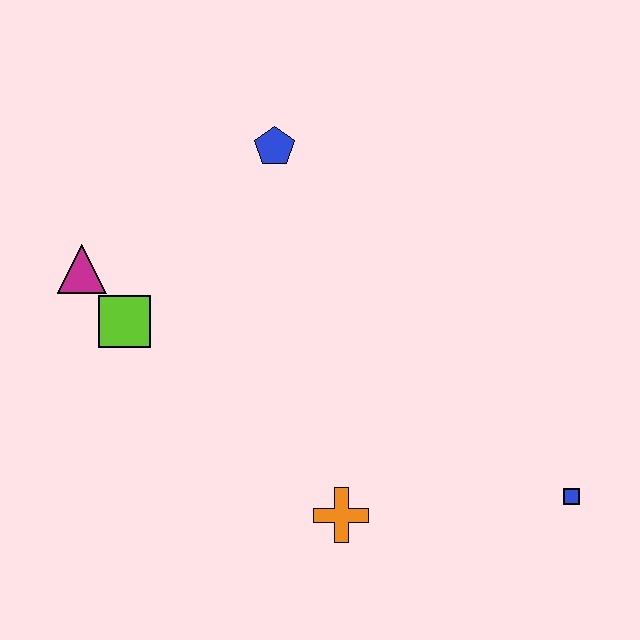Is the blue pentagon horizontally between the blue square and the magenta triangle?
Yes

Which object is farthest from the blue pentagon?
The blue square is farthest from the blue pentagon.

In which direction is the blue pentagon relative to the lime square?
The blue pentagon is above the lime square.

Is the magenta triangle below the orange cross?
No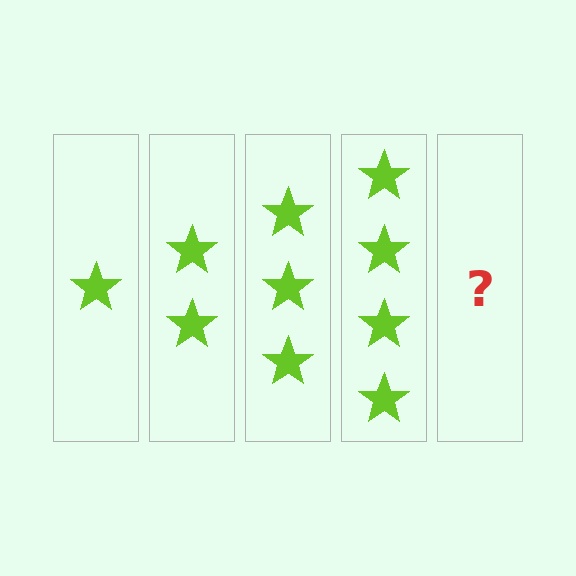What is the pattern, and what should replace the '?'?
The pattern is that each step adds one more star. The '?' should be 5 stars.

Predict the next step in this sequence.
The next step is 5 stars.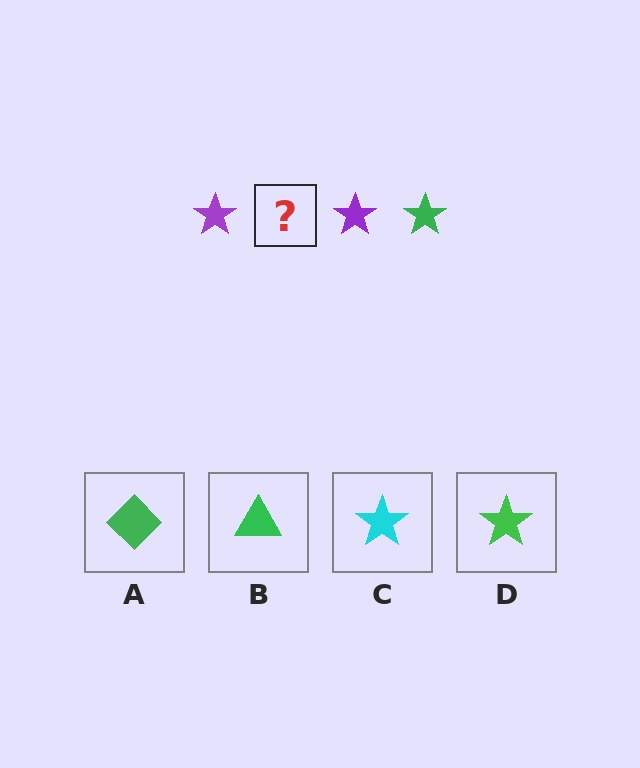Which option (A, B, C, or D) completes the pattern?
D.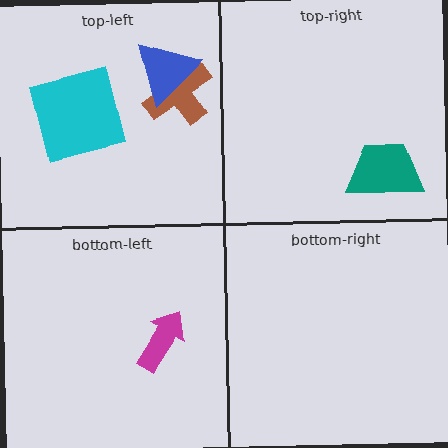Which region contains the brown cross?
The top-left region.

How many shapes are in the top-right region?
1.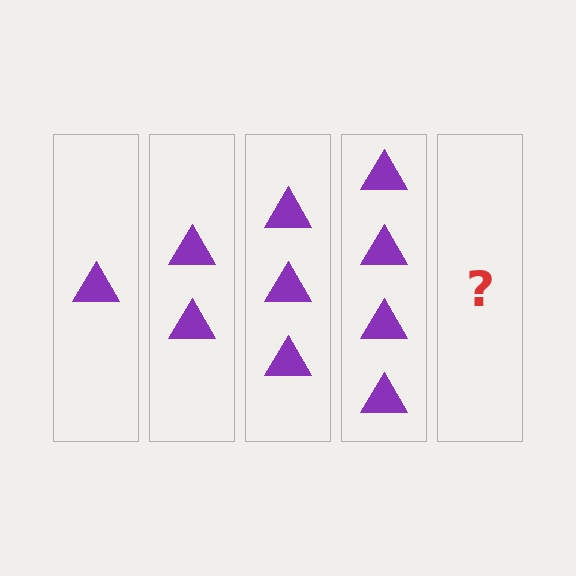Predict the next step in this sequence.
The next step is 5 triangles.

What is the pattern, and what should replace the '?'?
The pattern is that each step adds one more triangle. The '?' should be 5 triangles.